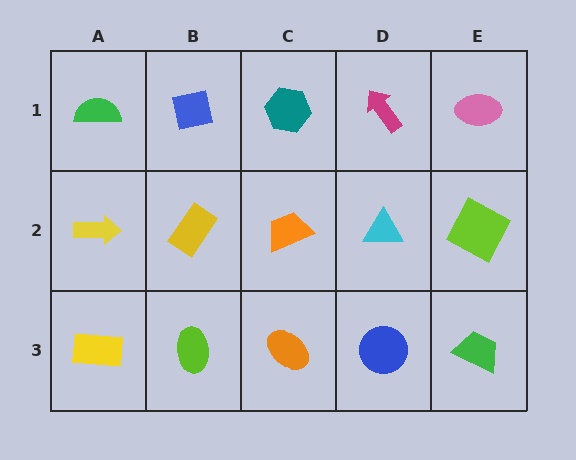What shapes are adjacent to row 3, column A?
A yellow arrow (row 2, column A), a lime ellipse (row 3, column B).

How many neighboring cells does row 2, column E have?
3.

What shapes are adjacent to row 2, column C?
A teal hexagon (row 1, column C), an orange ellipse (row 3, column C), a yellow rectangle (row 2, column B), a cyan triangle (row 2, column D).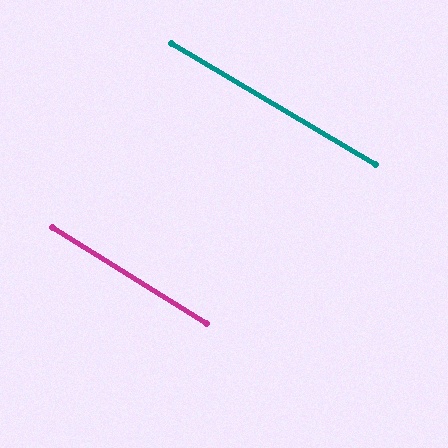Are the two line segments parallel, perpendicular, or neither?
Parallel — their directions differ by only 1.6°.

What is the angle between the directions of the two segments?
Approximately 2 degrees.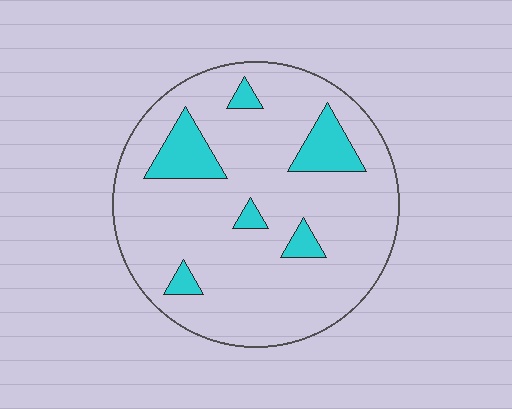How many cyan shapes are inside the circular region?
6.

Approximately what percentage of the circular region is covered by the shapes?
Approximately 15%.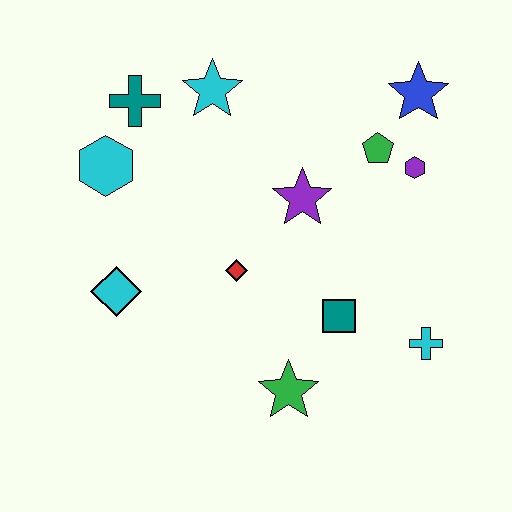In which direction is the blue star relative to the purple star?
The blue star is to the right of the purple star.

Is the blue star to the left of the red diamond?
No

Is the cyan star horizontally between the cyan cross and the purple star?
No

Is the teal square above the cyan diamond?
No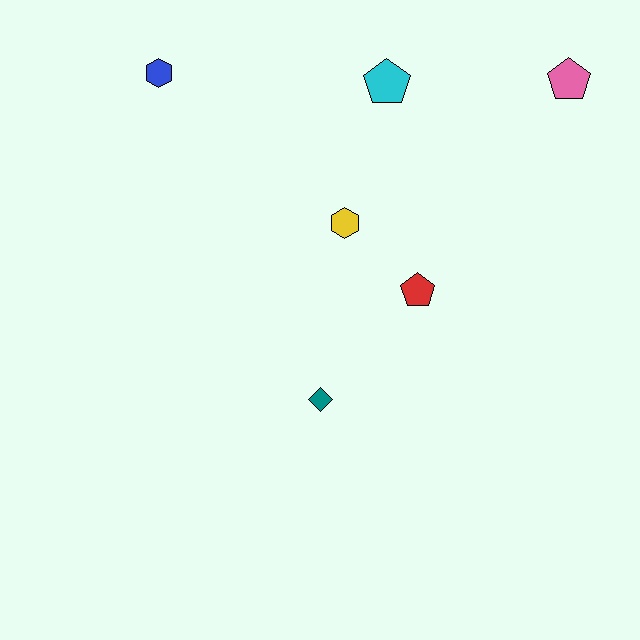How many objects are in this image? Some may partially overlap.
There are 6 objects.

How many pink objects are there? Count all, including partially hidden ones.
There is 1 pink object.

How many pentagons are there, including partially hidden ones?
There are 3 pentagons.